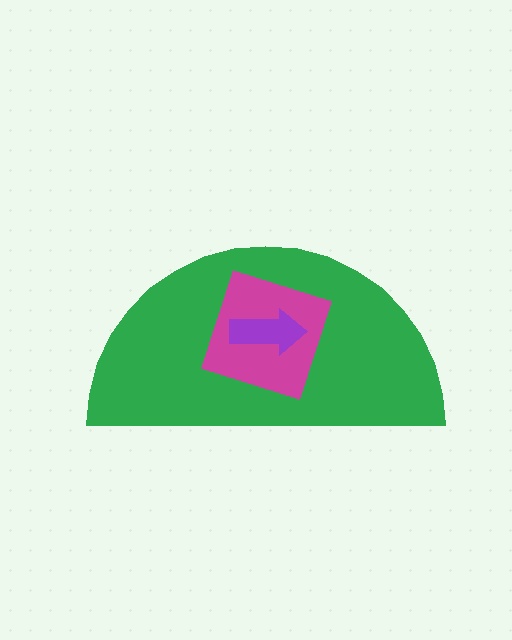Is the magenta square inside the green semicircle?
Yes.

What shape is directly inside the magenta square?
The purple arrow.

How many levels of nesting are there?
3.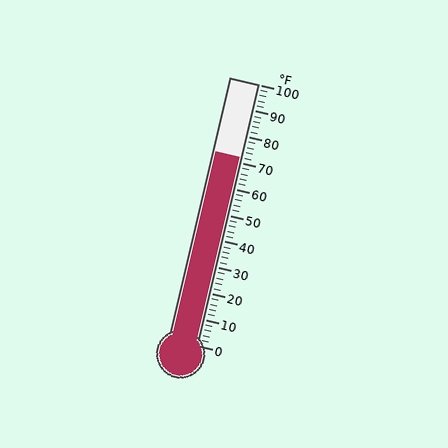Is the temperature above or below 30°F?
The temperature is above 30°F.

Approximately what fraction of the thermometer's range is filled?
The thermometer is filled to approximately 70% of its range.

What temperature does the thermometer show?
The thermometer shows approximately 72°F.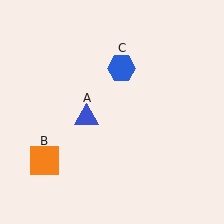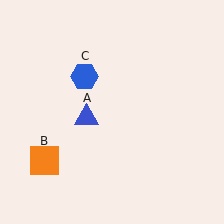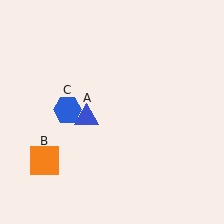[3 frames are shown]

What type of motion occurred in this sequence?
The blue hexagon (object C) rotated counterclockwise around the center of the scene.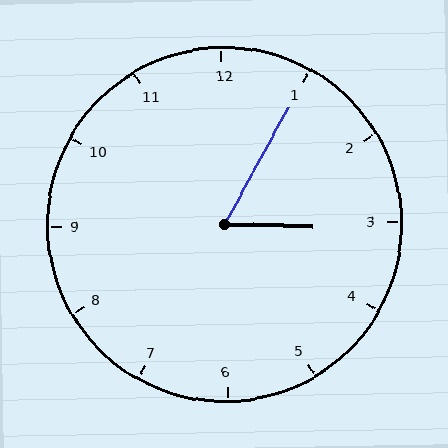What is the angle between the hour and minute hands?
Approximately 62 degrees.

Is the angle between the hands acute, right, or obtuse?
It is acute.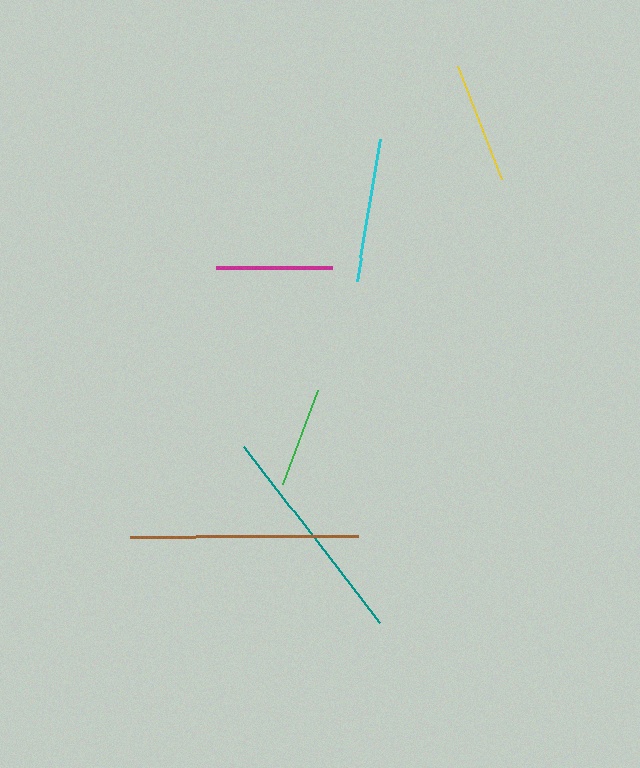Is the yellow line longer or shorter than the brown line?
The brown line is longer than the yellow line.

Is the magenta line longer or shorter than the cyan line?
The cyan line is longer than the magenta line.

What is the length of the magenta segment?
The magenta segment is approximately 117 pixels long.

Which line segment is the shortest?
The green line is the shortest at approximately 101 pixels.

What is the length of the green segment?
The green segment is approximately 101 pixels long.